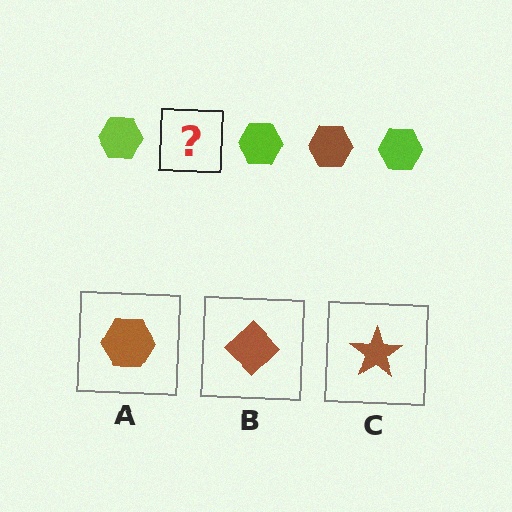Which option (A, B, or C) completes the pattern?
A.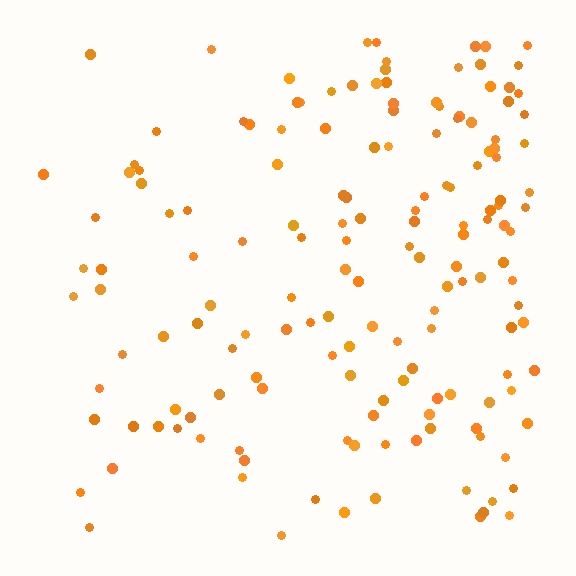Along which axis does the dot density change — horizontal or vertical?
Horizontal.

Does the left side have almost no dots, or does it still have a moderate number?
Still a moderate number, just noticeably fewer than the right.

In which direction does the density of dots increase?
From left to right, with the right side densest.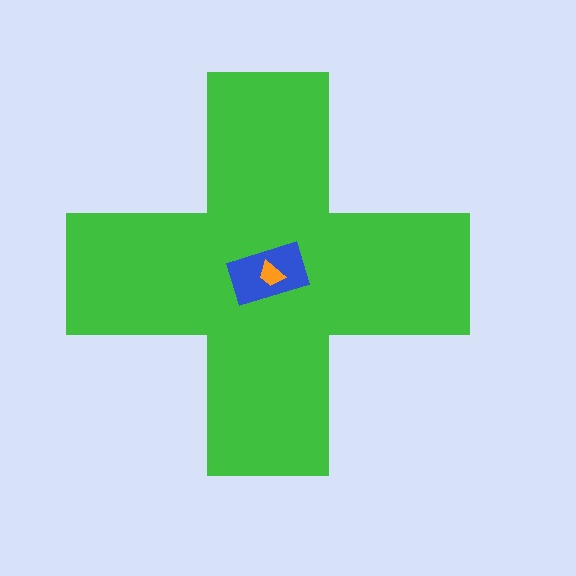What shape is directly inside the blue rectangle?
The orange trapezoid.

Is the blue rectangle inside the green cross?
Yes.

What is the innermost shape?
The orange trapezoid.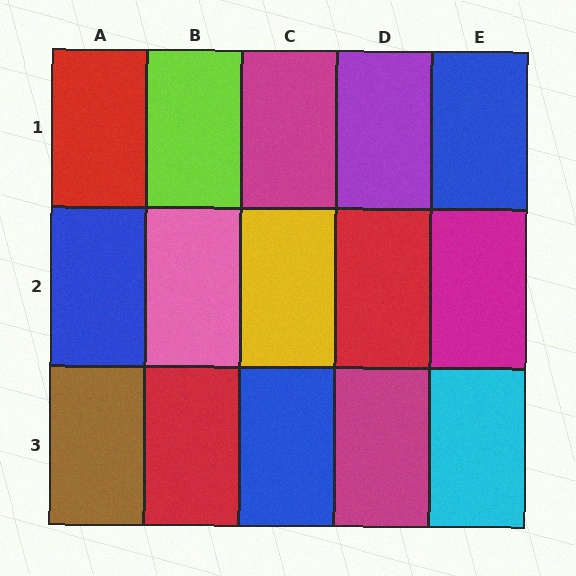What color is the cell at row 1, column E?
Blue.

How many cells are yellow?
1 cell is yellow.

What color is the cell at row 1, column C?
Magenta.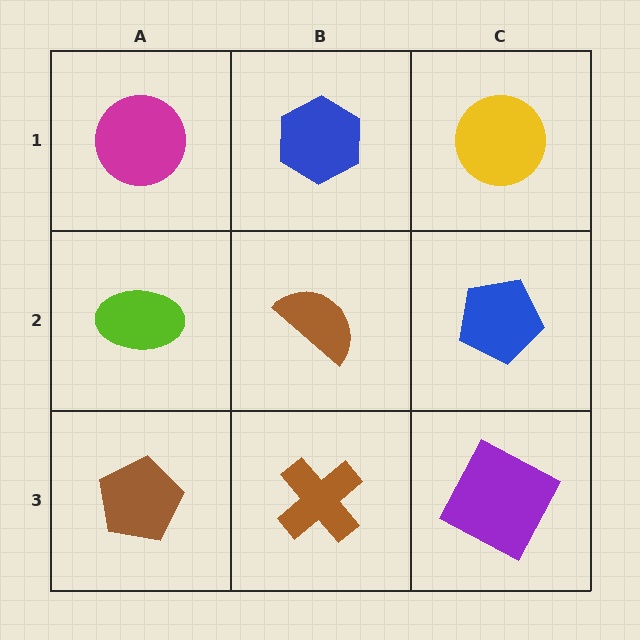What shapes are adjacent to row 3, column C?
A blue pentagon (row 2, column C), a brown cross (row 3, column B).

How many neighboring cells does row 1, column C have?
2.